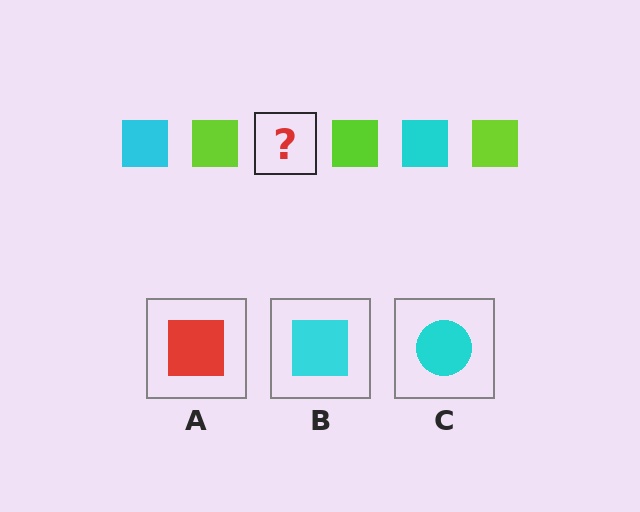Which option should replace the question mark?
Option B.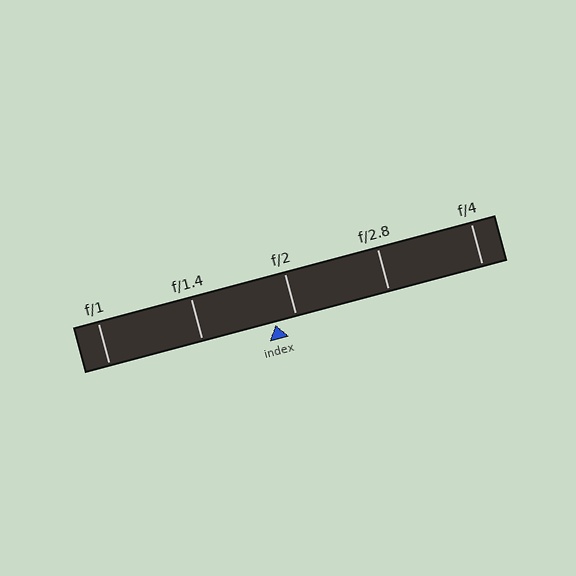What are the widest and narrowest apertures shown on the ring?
The widest aperture shown is f/1 and the narrowest is f/4.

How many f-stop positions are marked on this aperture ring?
There are 5 f-stop positions marked.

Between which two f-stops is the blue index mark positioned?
The index mark is between f/1.4 and f/2.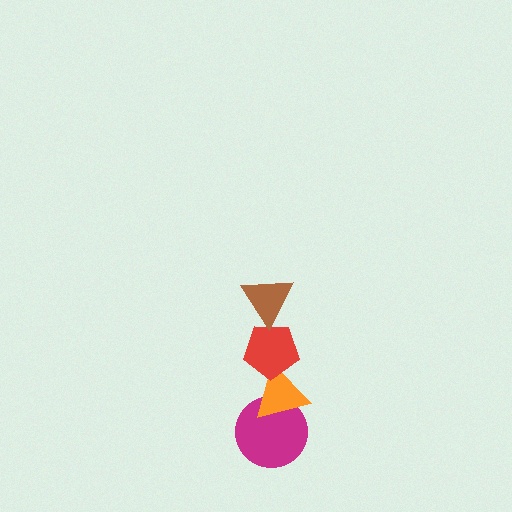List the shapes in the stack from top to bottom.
From top to bottom: the brown triangle, the red pentagon, the orange triangle, the magenta circle.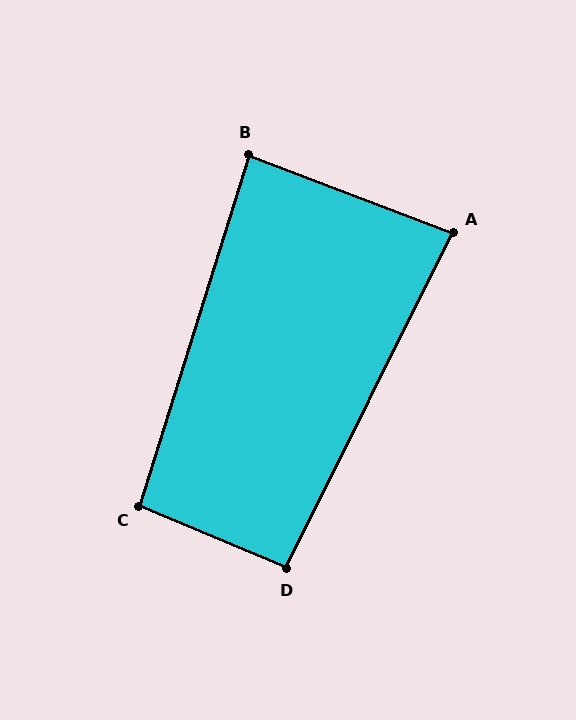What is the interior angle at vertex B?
Approximately 87 degrees (approximately right).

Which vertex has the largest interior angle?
C, at approximately 96 degrees.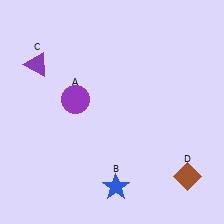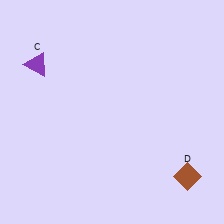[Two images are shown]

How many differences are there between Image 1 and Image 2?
There are 2 differences between the two images.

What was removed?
The purple circle (A), the blue star (B) were removed in Image 2.